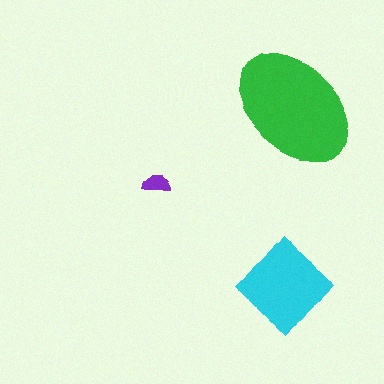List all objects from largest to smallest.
The green ellipse, the cyan diamond, the purple semicircle.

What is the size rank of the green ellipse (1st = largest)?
1st.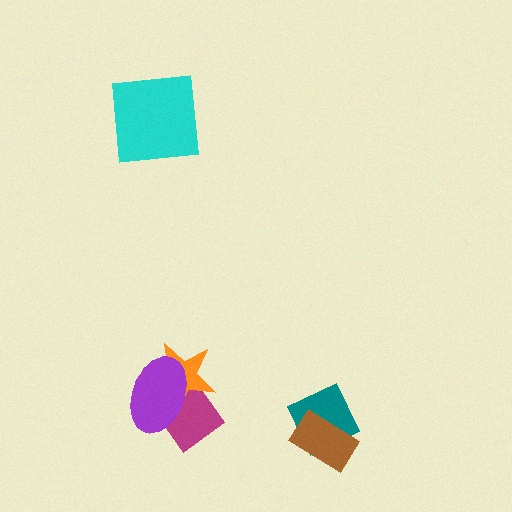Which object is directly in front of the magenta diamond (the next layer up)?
The orange star is directly in front of the magenta diamond.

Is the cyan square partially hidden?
No, no other shape covers it.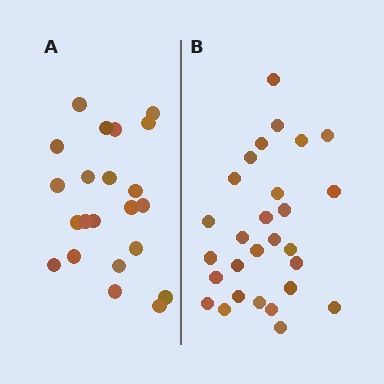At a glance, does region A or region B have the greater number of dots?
Region B (the right region) has more dots.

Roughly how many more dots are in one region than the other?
Region B has about 6 more dots than region A.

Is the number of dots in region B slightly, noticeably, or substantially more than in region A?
Region B has noticeably more, but not dramatically so. The ratio is roughly 1.3 to 1.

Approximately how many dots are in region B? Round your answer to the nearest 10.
About 30 dots. (The exact count is 28, which rounds to 30.)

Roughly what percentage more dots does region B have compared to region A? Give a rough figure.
About 25% more.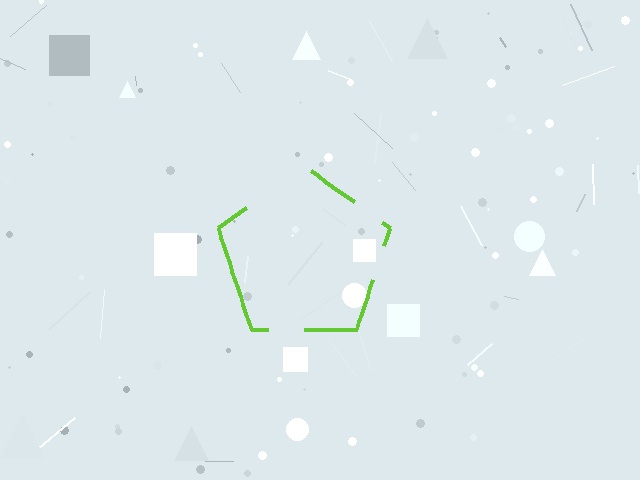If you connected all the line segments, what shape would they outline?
They would outline a pentagon.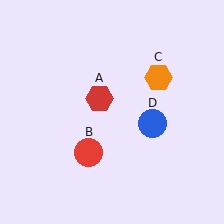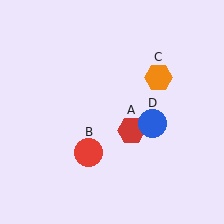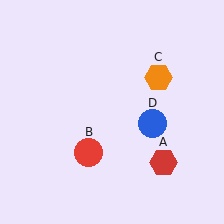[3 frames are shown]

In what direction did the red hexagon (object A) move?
The red hexagon (object A) moved down and to the right.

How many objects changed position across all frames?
1 object changed position: red hexagon (object A).